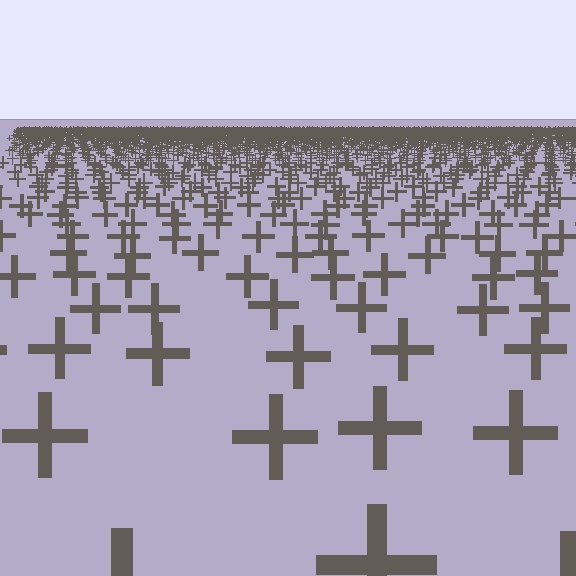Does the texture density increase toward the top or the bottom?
Density increases toward the top.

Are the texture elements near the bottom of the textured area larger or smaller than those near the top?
Larger. Near the bottom, elements are closer to the viewer and appear at a bigger on-screen size.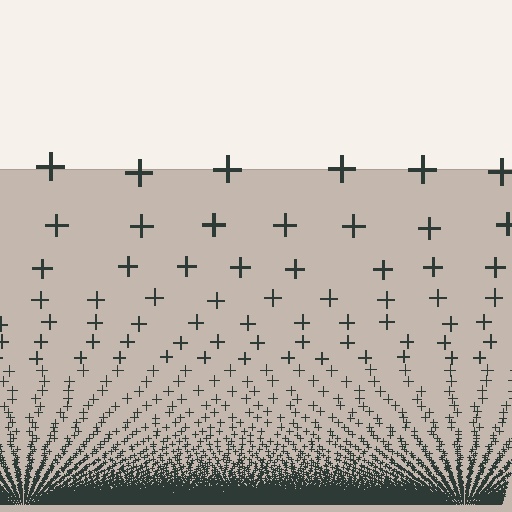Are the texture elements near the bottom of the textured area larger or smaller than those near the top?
Smaller. The gradient is inverted — elements near the bottom are smaller and denser.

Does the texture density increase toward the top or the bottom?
Density increases toward the bottom.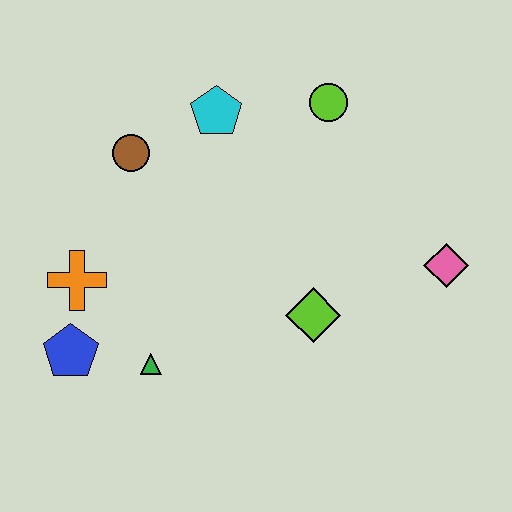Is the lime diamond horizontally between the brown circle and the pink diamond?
Yes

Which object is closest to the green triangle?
The blue pentagon is closest to the green triangle.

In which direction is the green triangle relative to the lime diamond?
The green triangle is to the left of the lime diamond.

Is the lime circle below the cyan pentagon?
No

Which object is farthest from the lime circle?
The blue pentagon is farthest from the lime circle.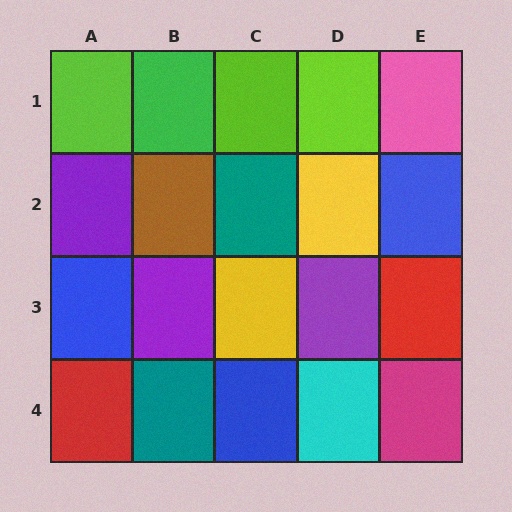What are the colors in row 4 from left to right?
Red, teal, blue, cyan, magenta.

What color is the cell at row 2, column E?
Blue.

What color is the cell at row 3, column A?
Blue.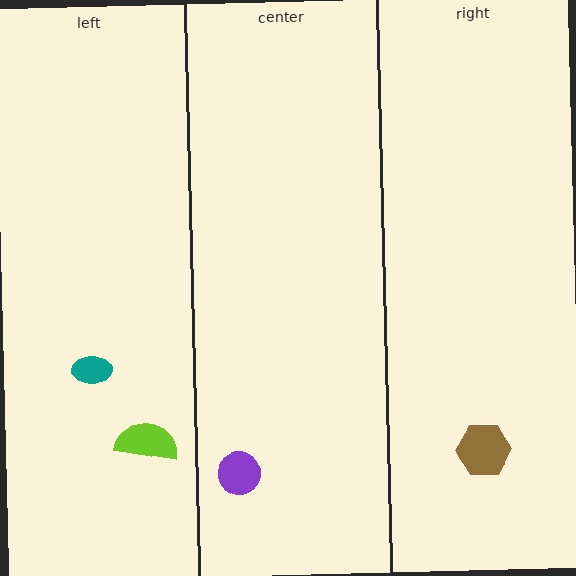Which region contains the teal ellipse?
The left region.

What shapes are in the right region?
The brown hexagon.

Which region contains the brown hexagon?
The right region.